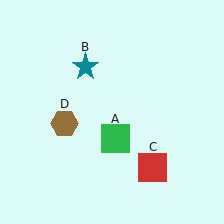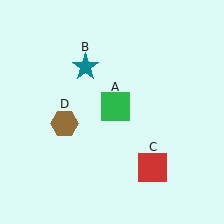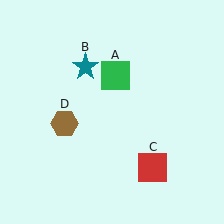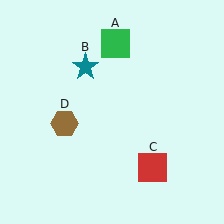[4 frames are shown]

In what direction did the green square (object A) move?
The green square (object A) moved up.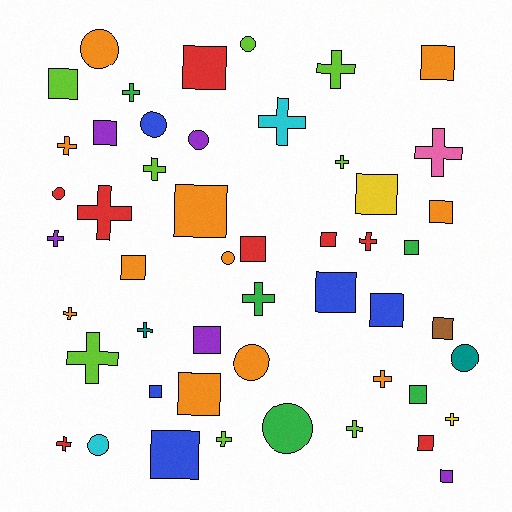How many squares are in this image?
There are 21 squares.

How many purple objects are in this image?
There are 5 purple objects.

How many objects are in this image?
There are 50 objects.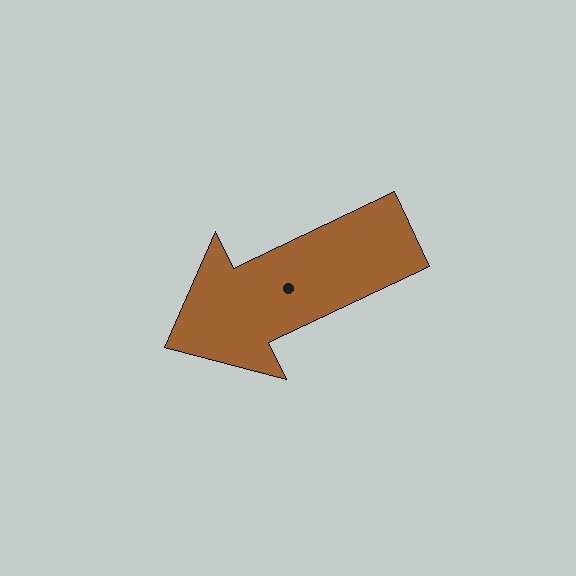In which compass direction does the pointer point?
Southwest.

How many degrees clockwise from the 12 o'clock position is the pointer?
Approximately 245 degrees.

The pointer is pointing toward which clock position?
Roughly 8 o'clock.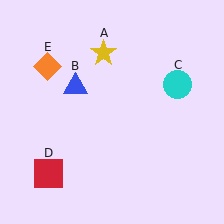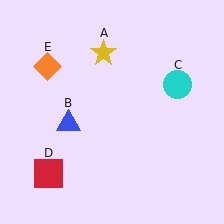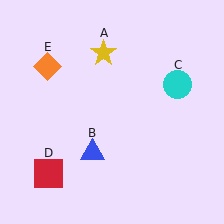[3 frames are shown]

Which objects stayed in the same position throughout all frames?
Yellow star (object A) and cyan circle (object C) and red square (object D) and orange diamond (object E) remained stationary.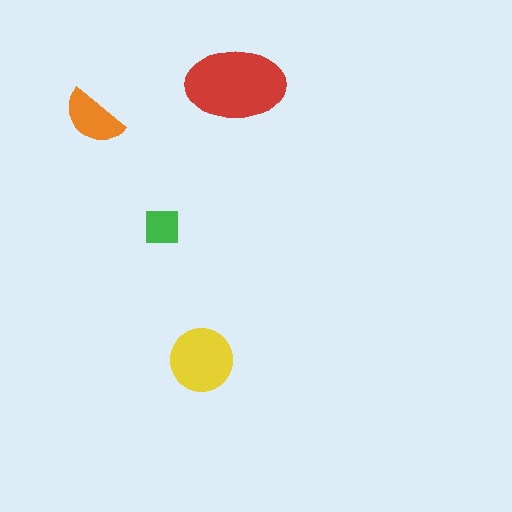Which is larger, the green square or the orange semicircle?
The orange semicircle.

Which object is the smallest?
The green square.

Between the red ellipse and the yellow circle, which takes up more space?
The red ellipse.